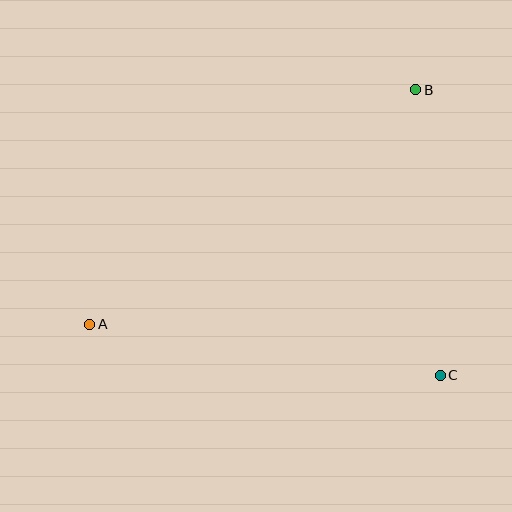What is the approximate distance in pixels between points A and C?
The distance between A and C is approximately 354 pixels.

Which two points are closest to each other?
Points B and C are closest to each other.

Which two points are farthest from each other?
Points A and B are farthest from each other.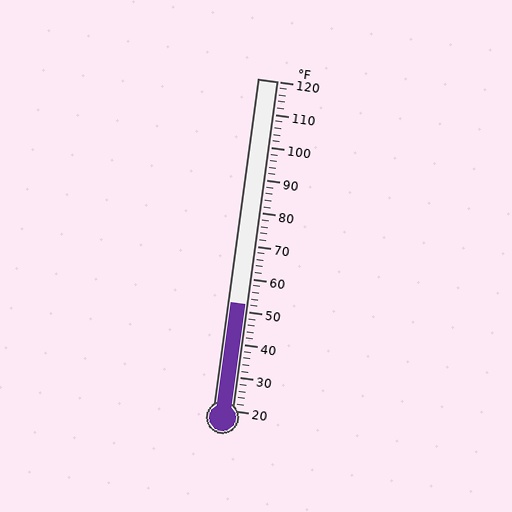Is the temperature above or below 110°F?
The temperature is below 110°F.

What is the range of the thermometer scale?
The thermometer scale ranges from 20°F to 120°F.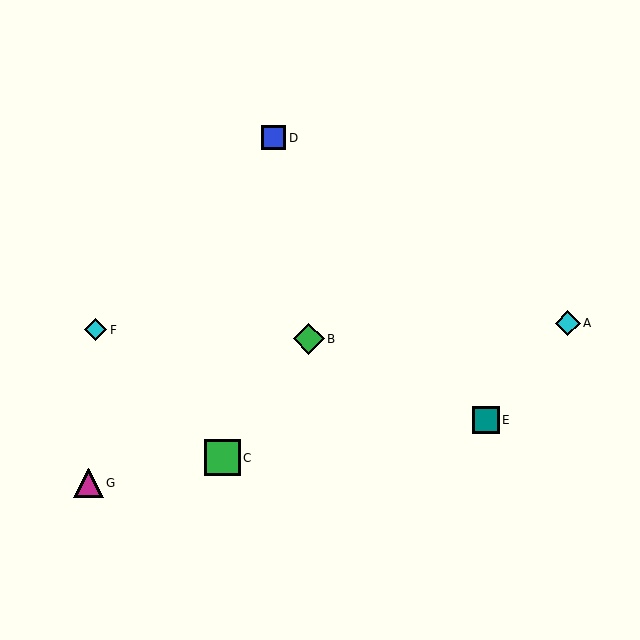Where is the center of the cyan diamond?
The center of the cyan diamond is at (568, 323).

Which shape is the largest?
The green square (labeled C) is the largest.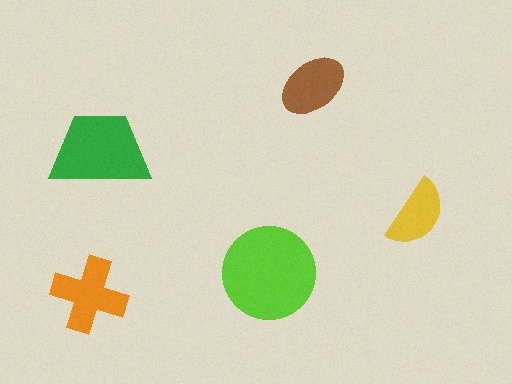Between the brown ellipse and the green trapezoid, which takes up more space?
The green trapezoid.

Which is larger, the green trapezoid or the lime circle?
The lime circle.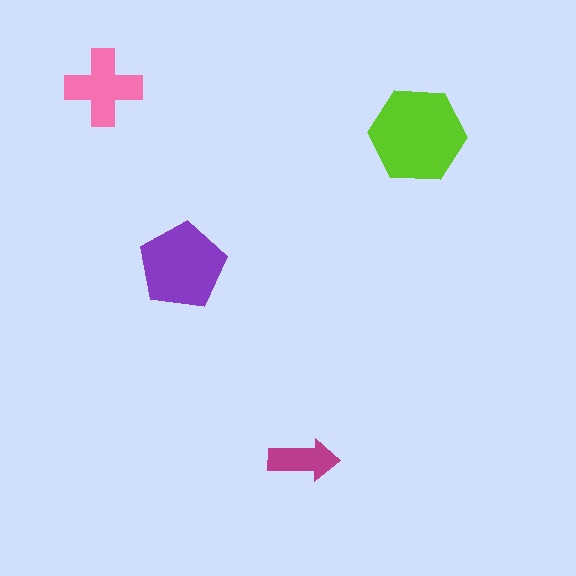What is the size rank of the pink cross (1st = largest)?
3rd.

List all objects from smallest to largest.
The magenta arrow, the pink cross, the purple pentagon, the lime hexagon.